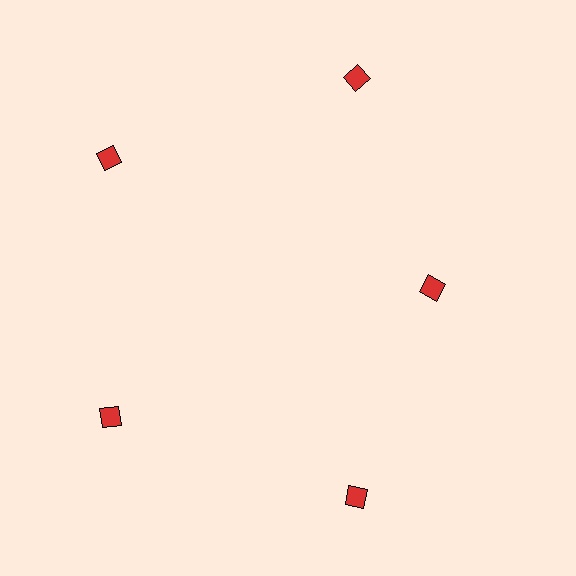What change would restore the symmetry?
The symmetry would be restored by moving it outward, back onto the ring so that all 5 diamonds sit at equal angles and equal distance from the center.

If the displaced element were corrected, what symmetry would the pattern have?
It would have 5-fold rotational symmetry — the pattern would map onto itself every 72 degrees.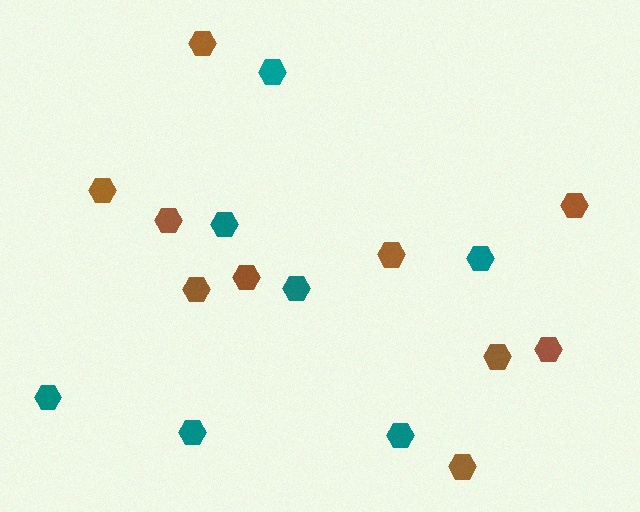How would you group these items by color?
There are 2 groups: one group of brown hexagons (10) and one group of teal hexagons (7).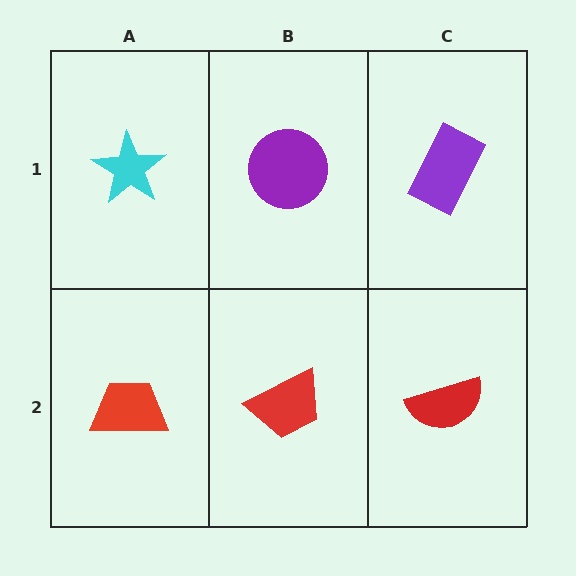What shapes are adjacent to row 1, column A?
A red trapezoid (row 2, column A), a purple circle (row 1, column B).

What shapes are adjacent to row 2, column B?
A purple circle (row 1, column B), a red trapezoid (row 2, column A), a red semicircle (row 2, column C).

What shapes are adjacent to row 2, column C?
A purple rectangle (row 1, column C), a red trapezoid (row 2, column B).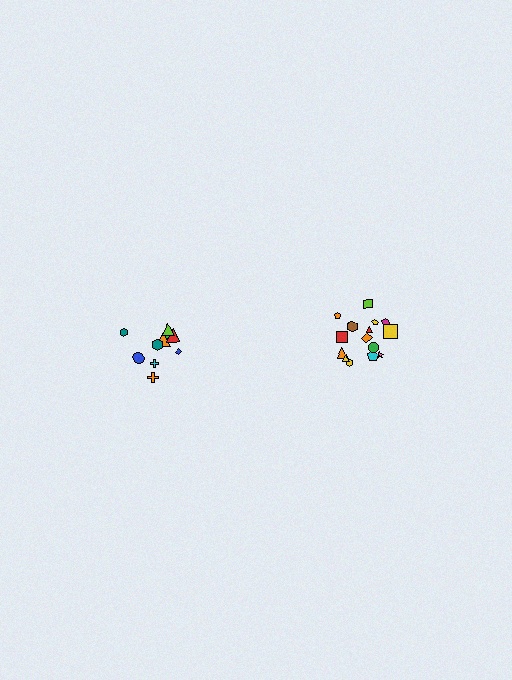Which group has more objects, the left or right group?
The right group.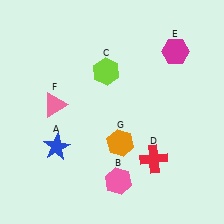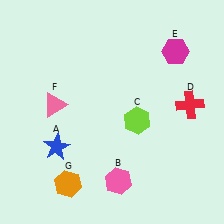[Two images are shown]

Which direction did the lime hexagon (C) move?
The lime hexagon (C) moved down.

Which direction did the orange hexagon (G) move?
The orange hexagon (G) moved left.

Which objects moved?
The objects that moved are: the lime hexagon (C), the red cross (D), the orange hexagon (G).